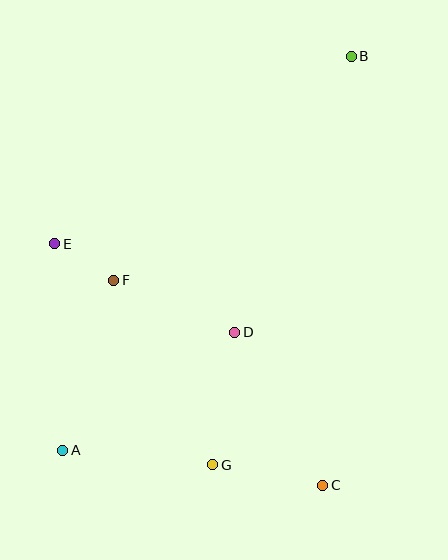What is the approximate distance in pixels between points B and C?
The distance between B and C is approximately 430 pixels.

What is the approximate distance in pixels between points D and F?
The distance between D and F is approximately 132 pixels.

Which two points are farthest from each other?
Points A and B are farthest from each other.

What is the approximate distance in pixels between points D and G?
The distance between D and G is approximately 135 pixels.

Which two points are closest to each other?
Points E and F are closest to each other.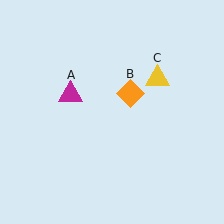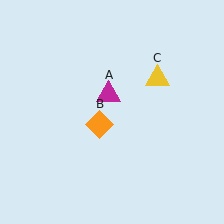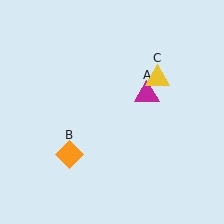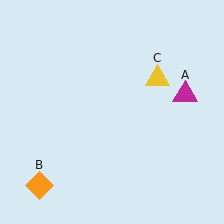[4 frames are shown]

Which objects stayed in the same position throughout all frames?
Yellow triangle (object C) remained stationary.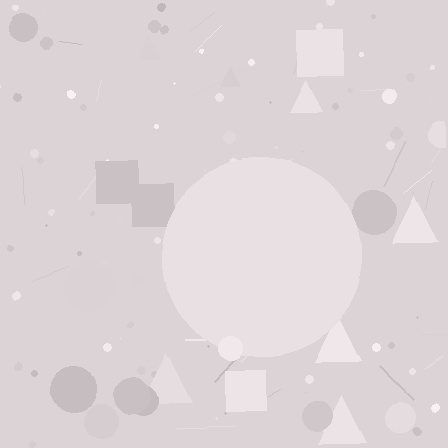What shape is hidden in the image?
A circle is hidden in the image.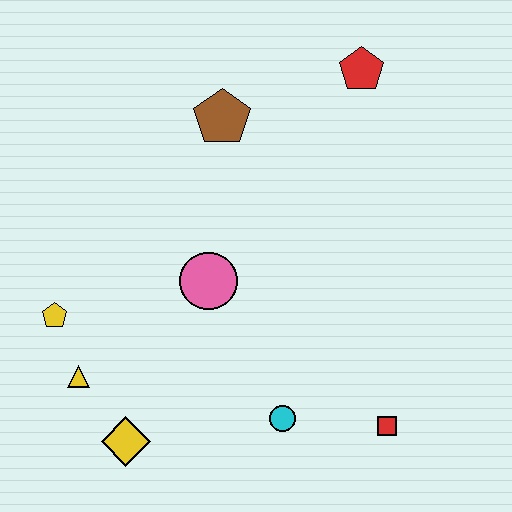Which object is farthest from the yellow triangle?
The red pentagon is farthest from the yellow triangle.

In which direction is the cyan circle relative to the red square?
The cyan circle is to the left of the red square.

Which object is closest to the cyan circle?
The red square is closest to the cyan circle.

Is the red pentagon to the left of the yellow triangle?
No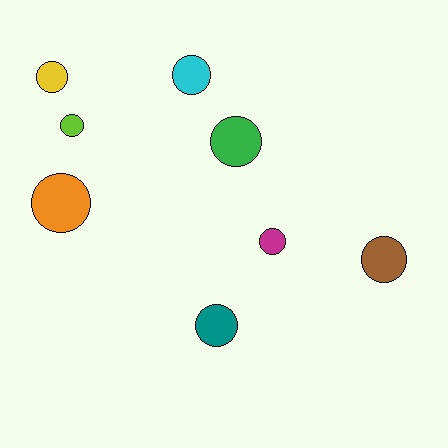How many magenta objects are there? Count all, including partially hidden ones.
There is 1 magenta object.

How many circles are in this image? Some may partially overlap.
There are 8 circles.